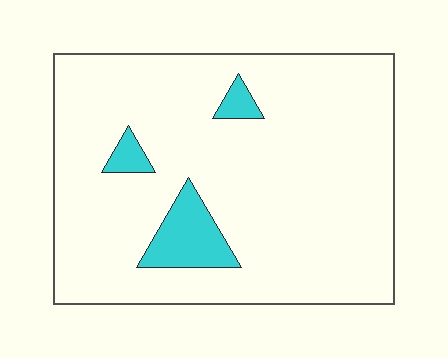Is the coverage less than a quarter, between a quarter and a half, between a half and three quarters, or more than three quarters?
Less than a quarter.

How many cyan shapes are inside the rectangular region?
3.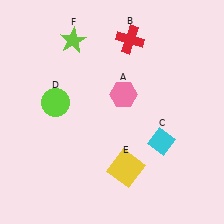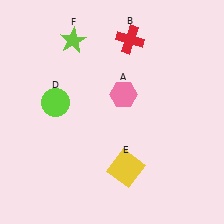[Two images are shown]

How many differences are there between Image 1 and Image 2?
There is 1 difference between the two images.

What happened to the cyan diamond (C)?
The cyan diamond (C) was removed in Image 2. It was in the bottom-right area of Image 1.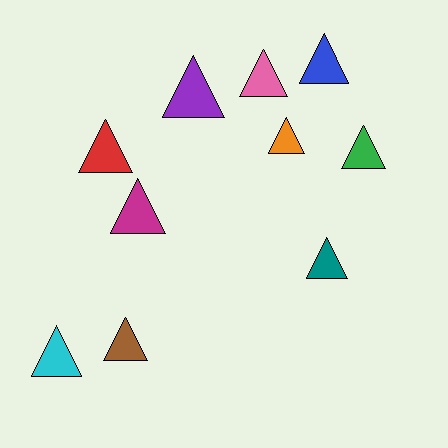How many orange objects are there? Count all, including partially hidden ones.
There is 1 orange object.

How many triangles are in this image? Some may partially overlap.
There are 10 triangles.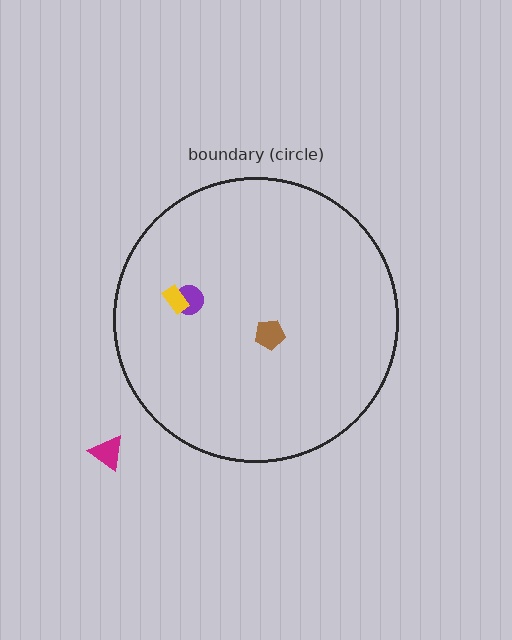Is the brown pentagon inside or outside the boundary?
Inside.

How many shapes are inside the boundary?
3 inside, 1 outside.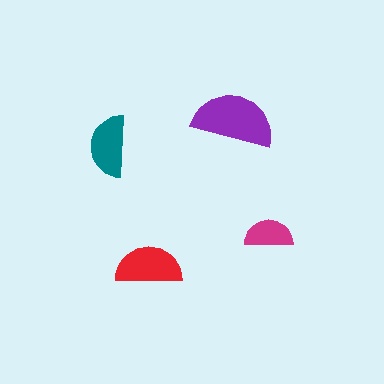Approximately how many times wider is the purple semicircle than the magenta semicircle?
About 1.5 times wider.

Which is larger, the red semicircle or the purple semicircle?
The purple one.